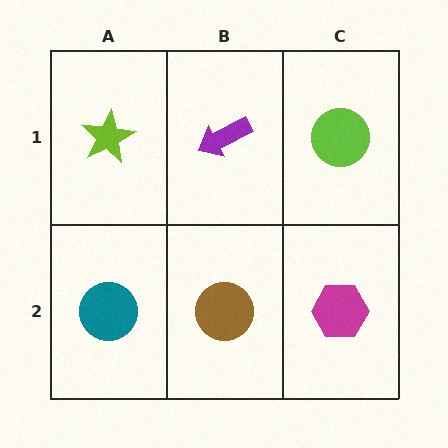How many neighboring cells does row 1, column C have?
2.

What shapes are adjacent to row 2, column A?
A lime star (row 1, column A), a brown circle (row 2, column B).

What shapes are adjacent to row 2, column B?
A purple arrow (row 1, column B), a teal circle (row 2, column A), a magenta hexagon (row 2, column C).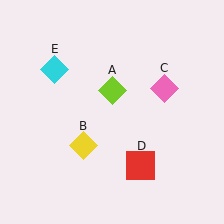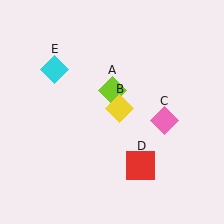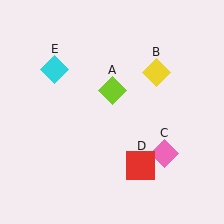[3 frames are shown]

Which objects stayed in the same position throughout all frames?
Lime diamond (object A) and red square (object D) and cyan diamond (object E) remained stationary.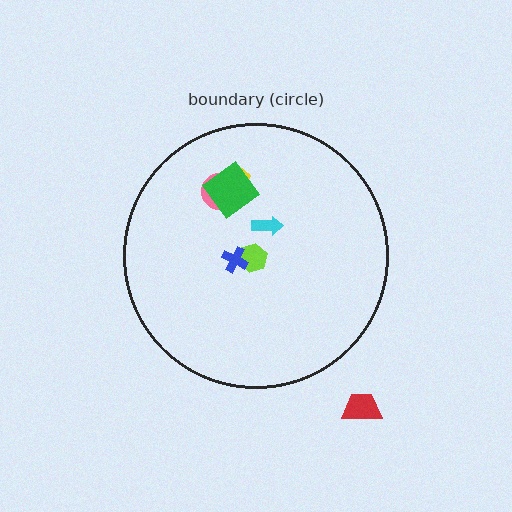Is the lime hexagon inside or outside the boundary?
Inside.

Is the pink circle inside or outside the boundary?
Inside.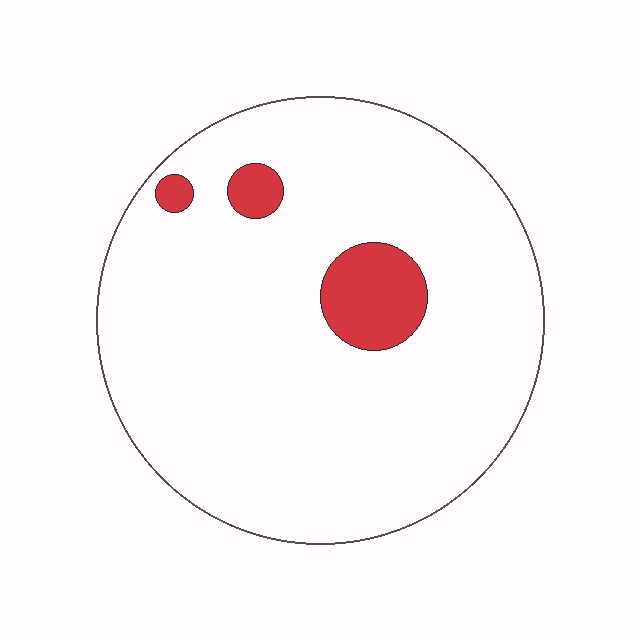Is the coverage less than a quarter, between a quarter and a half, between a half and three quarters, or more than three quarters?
Less than a quarter.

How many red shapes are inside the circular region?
3.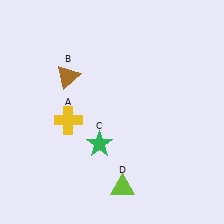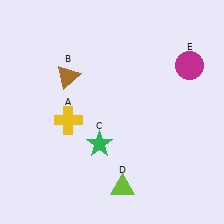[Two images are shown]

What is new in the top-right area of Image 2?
A magenta circle (E) was added in the top-right area of Image 2.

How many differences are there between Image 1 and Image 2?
There is 1 difference between the two images.